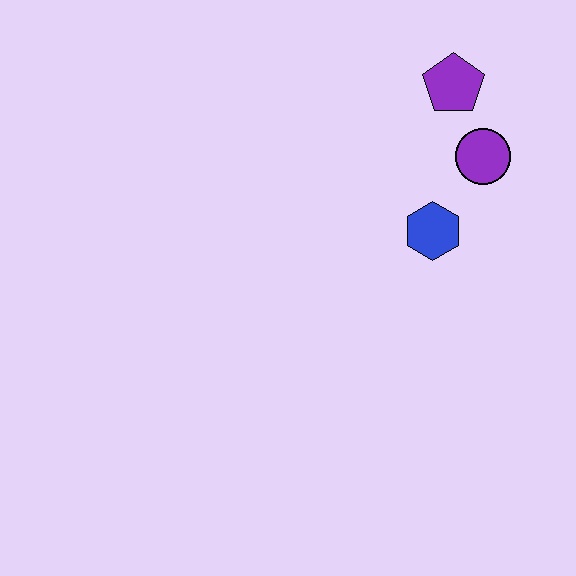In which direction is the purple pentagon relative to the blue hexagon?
The purple pentagon is above the blue hexagon.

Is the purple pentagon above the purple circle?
Yes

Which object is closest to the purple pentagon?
The purple circle is closest to the purple pentagon.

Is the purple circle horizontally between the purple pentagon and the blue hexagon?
No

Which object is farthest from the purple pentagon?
The blue hexagon is farthest from the purple pentagon.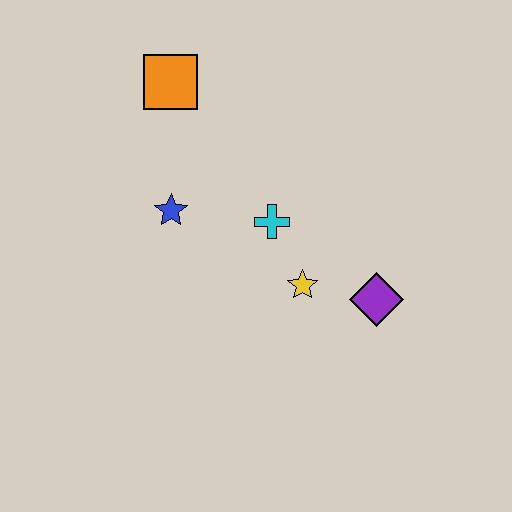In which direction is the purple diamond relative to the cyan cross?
The purple diamond is to the right of the cyan cross.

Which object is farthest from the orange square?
The purple diamond is farthest from the orange square.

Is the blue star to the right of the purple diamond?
No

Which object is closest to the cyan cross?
The yellow star is closest to the cyan cross.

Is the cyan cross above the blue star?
No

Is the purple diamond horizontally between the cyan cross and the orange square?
No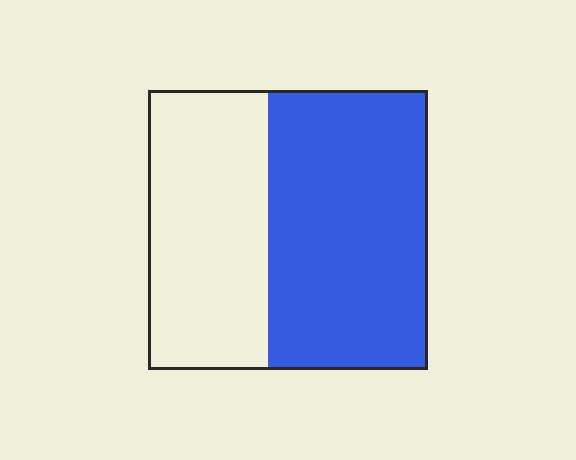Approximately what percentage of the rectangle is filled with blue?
Approximately 55%.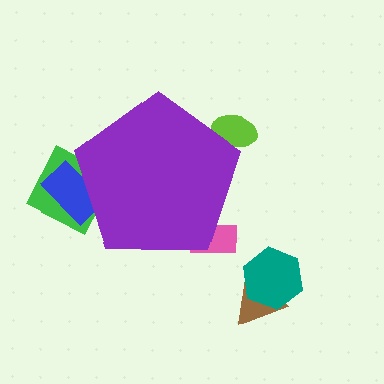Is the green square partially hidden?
Yes, the green square is partially hidden behind the purple pentagon.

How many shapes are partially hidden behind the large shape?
4 shapes are partially hidden.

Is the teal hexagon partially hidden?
No, the teal hexagon is fully visible.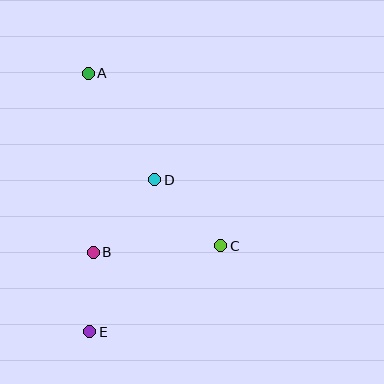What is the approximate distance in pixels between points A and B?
The distance between A and B is approximately 179 pixels.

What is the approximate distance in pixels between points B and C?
The distance between B and C is approximately 128 pixels.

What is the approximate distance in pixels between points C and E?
The distance between C and E is approximately 157 pixels.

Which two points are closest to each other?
Points B and E are closest to each other.